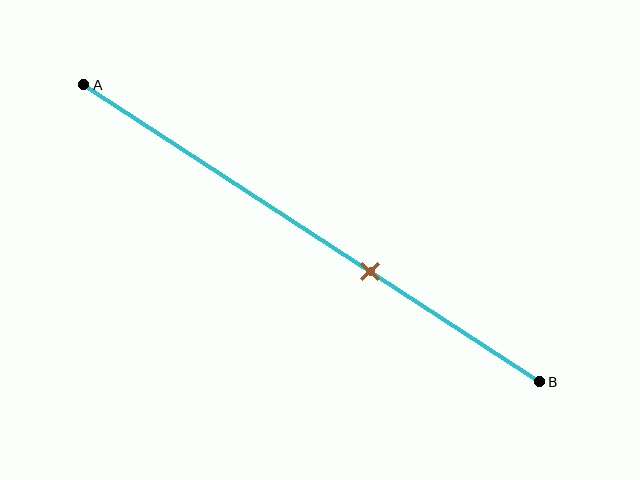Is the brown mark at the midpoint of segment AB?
No, the mark is at about 65% from A, not at the 50% midpoint.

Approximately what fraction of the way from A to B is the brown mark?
The brown mark is approximately 65% of the way from A to B.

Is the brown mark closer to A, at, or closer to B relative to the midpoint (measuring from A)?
The brown mark is closer to point B than the midpoint of segment AB.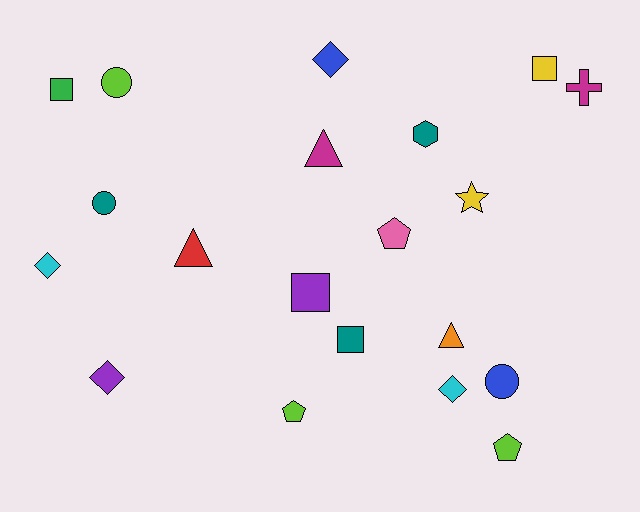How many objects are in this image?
There are 20 objects.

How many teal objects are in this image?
There are 3 teal objects.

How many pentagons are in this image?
There are 3 pentagons.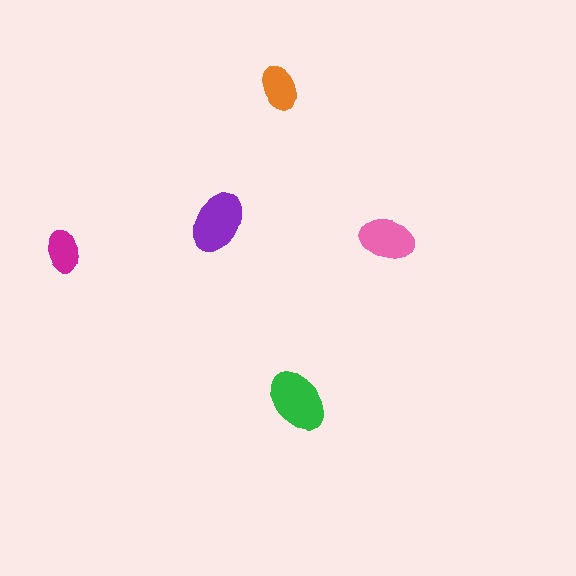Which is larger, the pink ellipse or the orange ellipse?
The pink one.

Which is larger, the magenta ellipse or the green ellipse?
The green one.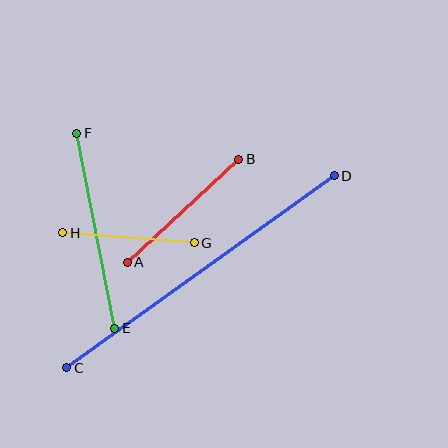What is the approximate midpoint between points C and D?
The midpoint is at approximately (201, 272) pixels.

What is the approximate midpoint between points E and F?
The midpoint is at approximately (96, 231) pixels.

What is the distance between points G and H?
The distance is approximately 132 pixels.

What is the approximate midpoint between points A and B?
The midpoint is at approximately (183, 211) pixels.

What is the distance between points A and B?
The distance is approximately 152 pixels.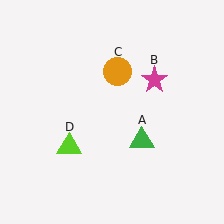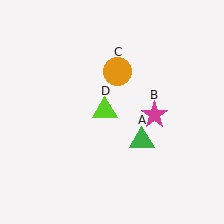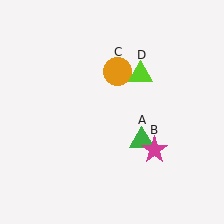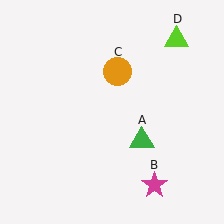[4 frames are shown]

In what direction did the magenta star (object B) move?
The magenta star (object B) moved down.